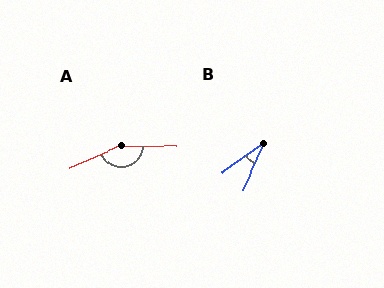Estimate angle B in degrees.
Approximately 31 degrees.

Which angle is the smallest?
B, at approximately 31 degrees.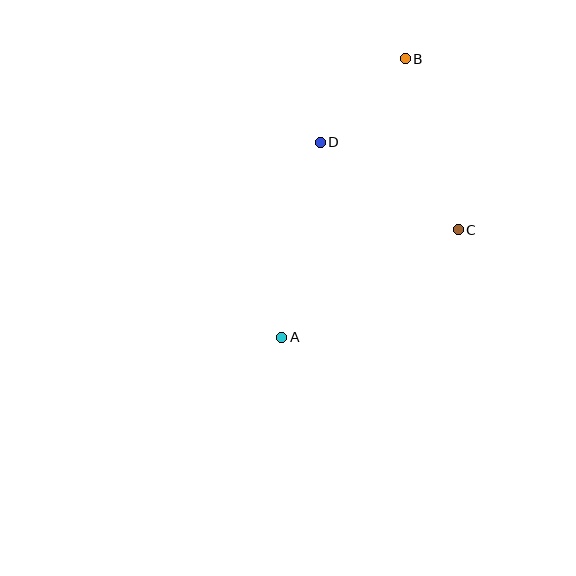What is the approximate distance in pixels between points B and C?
The distance between B and C is approximately 179 pixels.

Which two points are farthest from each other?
Points A and B are farthest from each other.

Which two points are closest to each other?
Points B and D are closest to each other.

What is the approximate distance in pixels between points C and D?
The distance between C and D is approximately 164 pixels.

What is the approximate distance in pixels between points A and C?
The distance between A and C is approximately 206 pixels.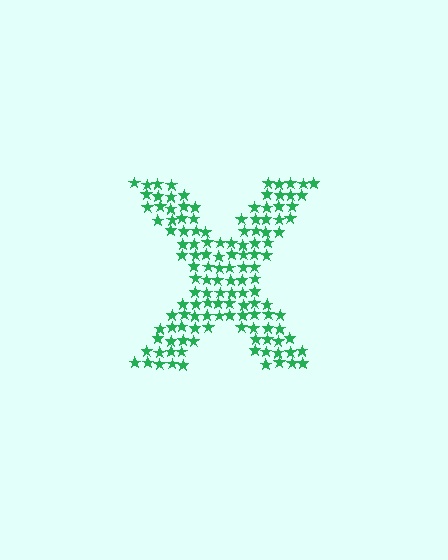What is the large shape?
The large shape is the letter X.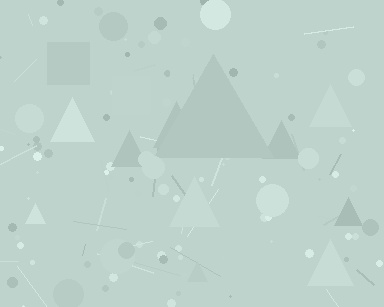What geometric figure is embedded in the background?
A triangle is embedded in the background.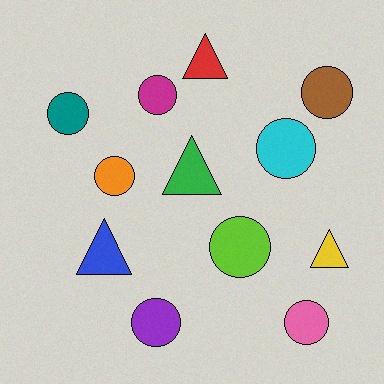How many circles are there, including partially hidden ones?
There are 8 circles.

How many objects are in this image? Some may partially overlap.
There are 12 objects.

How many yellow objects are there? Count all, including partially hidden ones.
There is 1 yellow object.